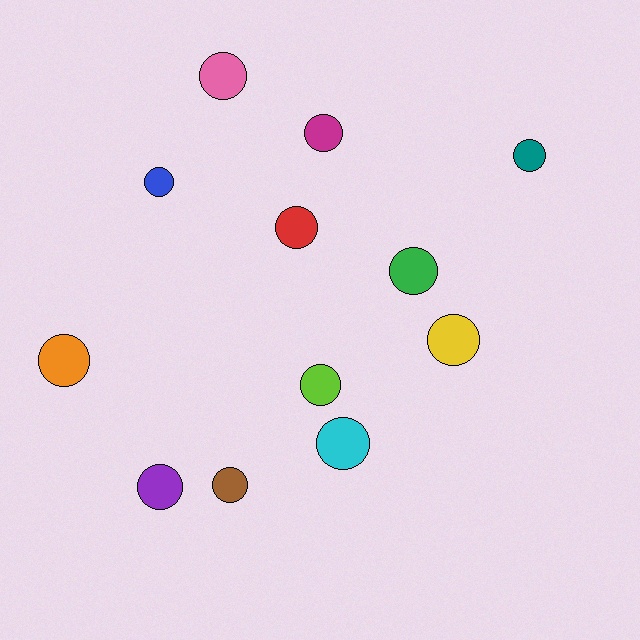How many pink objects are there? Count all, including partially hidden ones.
There is 1 pink object.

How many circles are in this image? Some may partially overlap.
There are 12 circles.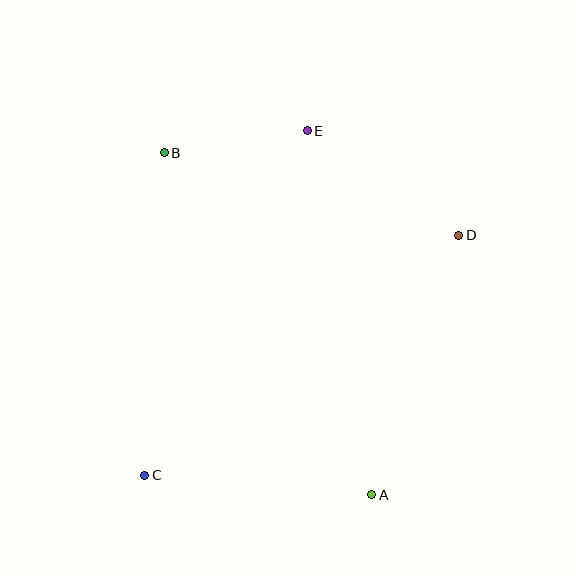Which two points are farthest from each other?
Points A and B are farthest from each other.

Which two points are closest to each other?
Points B and E are closest to each other.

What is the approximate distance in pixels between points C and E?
The distance between C and E is approximately 381 pixels.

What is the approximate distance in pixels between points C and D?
The distance between C and D is approximately 395 pixels.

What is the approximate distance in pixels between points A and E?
The distance between A and E is approximately 370 pixels.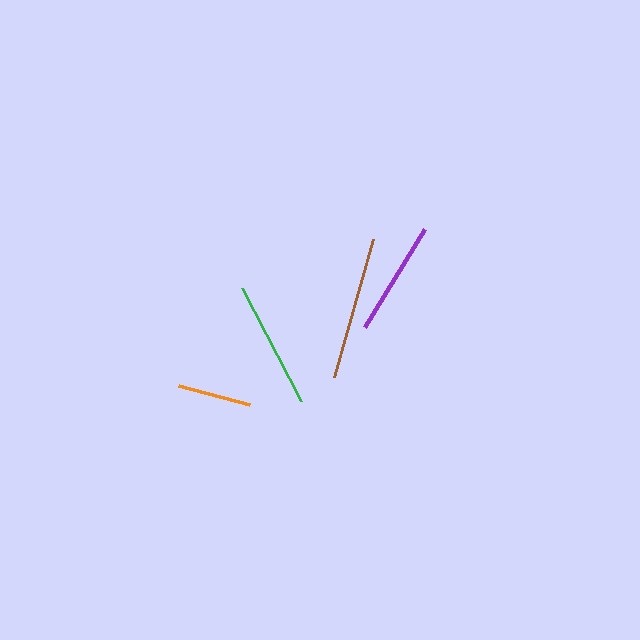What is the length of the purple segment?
The purple segment is approximately 115 pixels long.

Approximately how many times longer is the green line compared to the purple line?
The green line is approximately 1.1 times the length of the purple line.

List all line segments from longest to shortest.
From longest to shortest: brown, green, purple, orange.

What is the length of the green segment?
The green segment is approximately 128 pixels long.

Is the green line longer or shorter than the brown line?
The brown line is longer than the green line.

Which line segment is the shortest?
The orange line is the shortest at approximately 74 pixels.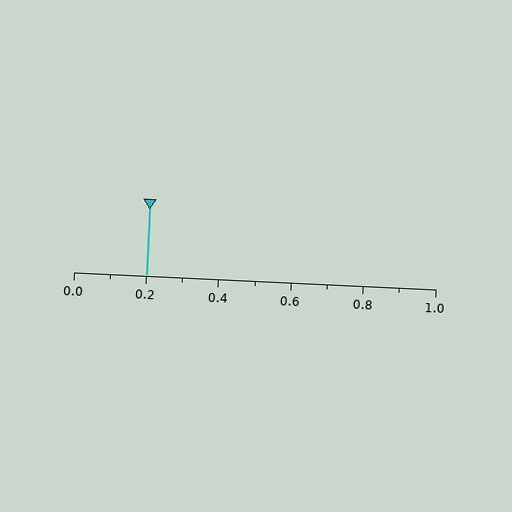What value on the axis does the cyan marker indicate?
The marker indicates approximately 0.2.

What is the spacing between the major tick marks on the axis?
The major ticks are spaced 0.2 apart.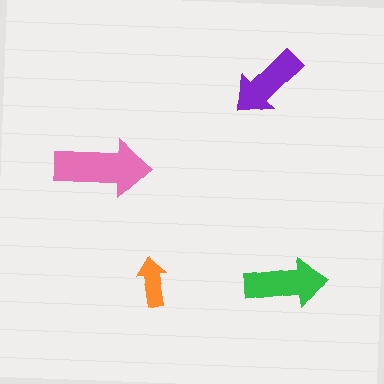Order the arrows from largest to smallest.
the pink one, the green one, the purple one, the orange one.